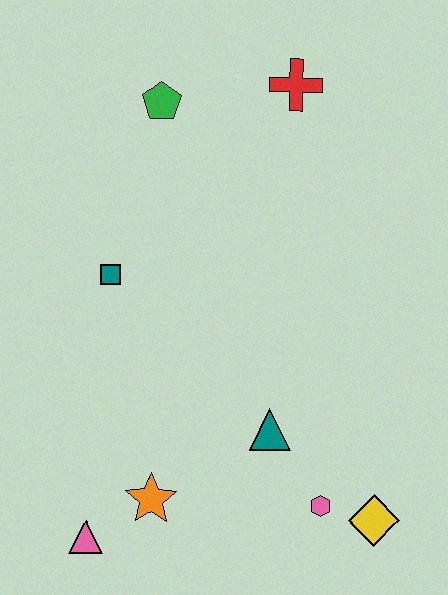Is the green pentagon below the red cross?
Yes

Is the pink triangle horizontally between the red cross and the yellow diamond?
No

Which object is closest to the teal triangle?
The pink hexagon is closest to the teal triangle.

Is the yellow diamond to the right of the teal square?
Yes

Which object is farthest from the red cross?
The pink triangle is farthest from the red cross.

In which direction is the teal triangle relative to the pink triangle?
The teal triangle is to the right of the pink triangle.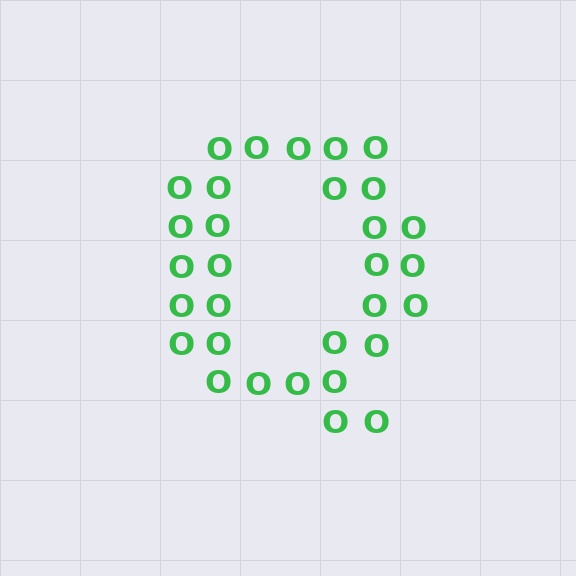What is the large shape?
The large shape is the letter Q.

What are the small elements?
The small elements are letter O's.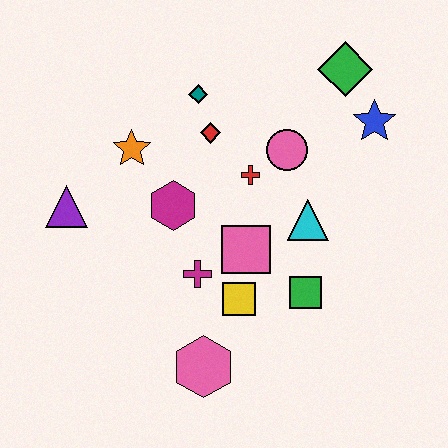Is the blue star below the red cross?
No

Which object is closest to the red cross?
The pink circle is closest to the red cross.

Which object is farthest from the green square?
The purple triangle is farthest from the green square.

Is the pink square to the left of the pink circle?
Yes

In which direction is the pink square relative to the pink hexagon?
The pink square is above the pink hexagon.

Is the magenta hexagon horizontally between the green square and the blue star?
No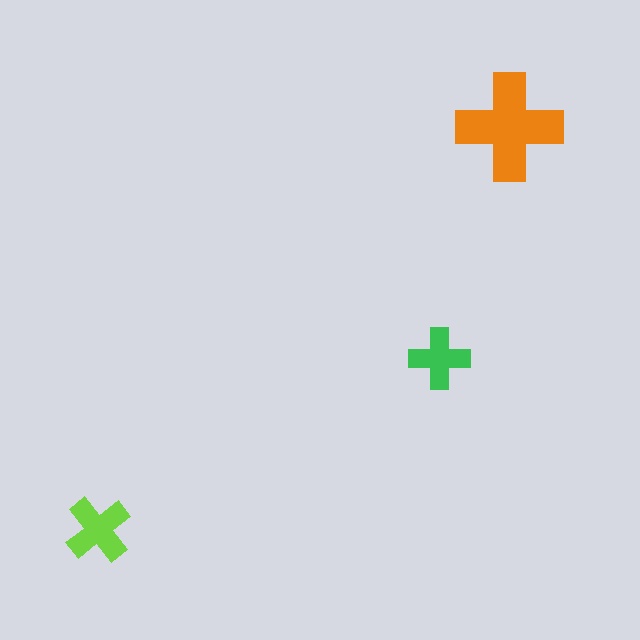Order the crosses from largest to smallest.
the orange one, the lime one, the green one.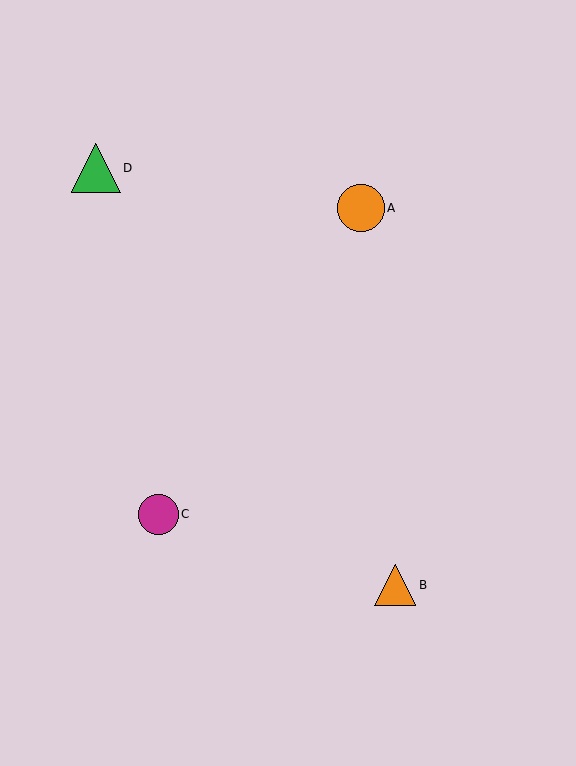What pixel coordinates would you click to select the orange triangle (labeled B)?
Click at (395, 585) to select the orange triangle B.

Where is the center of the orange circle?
The center of the orange circle is at (361, 208).